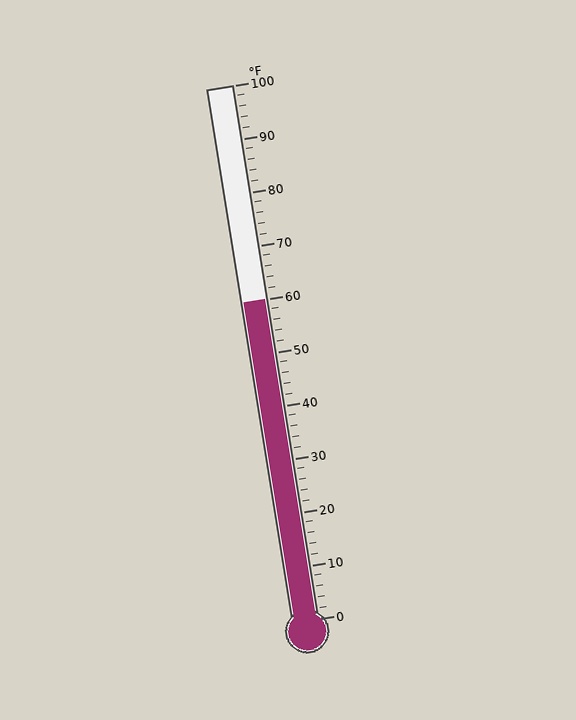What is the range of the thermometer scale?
The thermometer scale ranges from 0°F to 100°F.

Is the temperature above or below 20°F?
The temperature is above 20°F.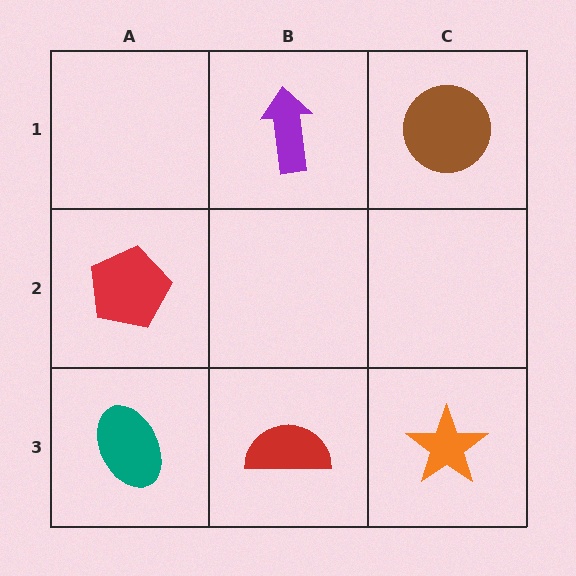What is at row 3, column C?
An orange star.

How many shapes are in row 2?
1 shape.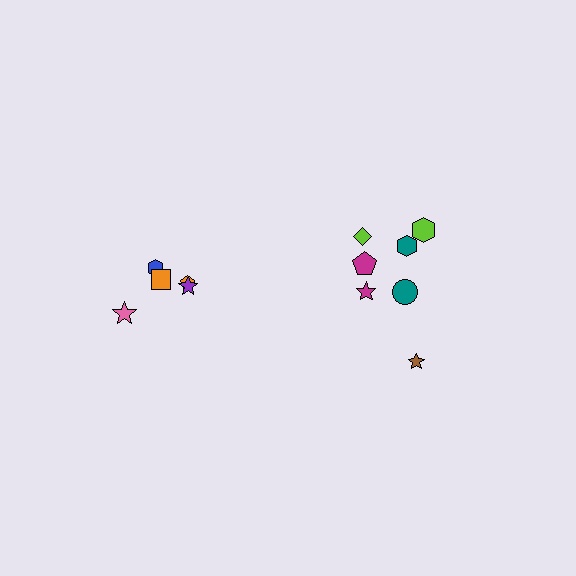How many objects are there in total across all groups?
There are 12 objects.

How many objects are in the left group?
There are 5 objects.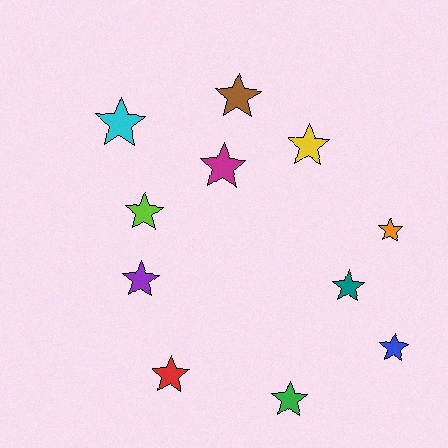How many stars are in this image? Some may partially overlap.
There are 11 stars.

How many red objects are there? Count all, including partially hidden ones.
There is 1 red object.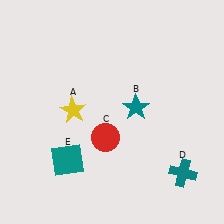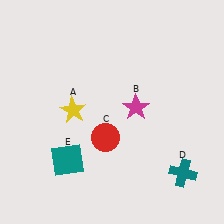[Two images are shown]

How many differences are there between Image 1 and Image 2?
There is 1 difference between the two images.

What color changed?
The star (B) changed from teal in Image 1 to magenta in Image 2.